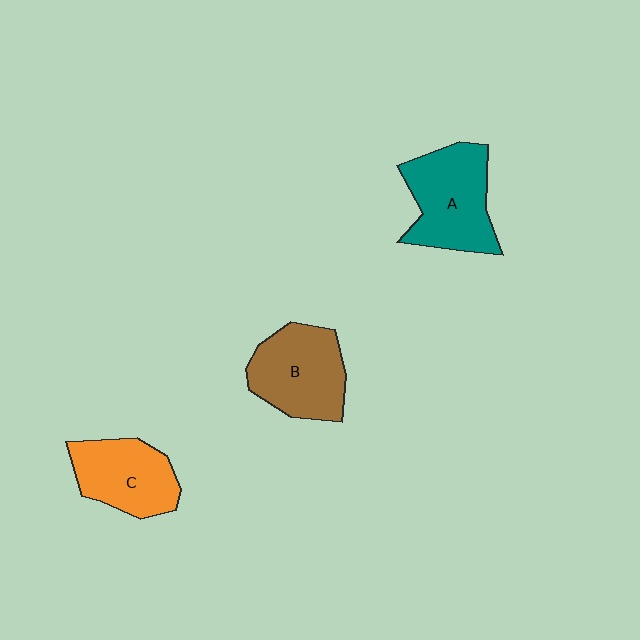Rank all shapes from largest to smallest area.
From largest to smallest: A (teal), B (brown), C (orange).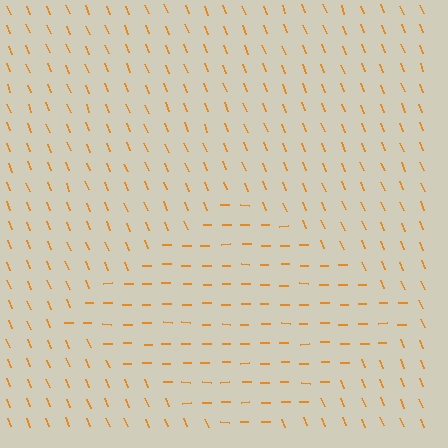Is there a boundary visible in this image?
Yes, there is a texture boundary formed by a change in line orientation.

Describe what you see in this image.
The image is filled with small orange line segments. A diamond region in the image has lines oriented differently from the surrounding lines, creating a visible texture boundary.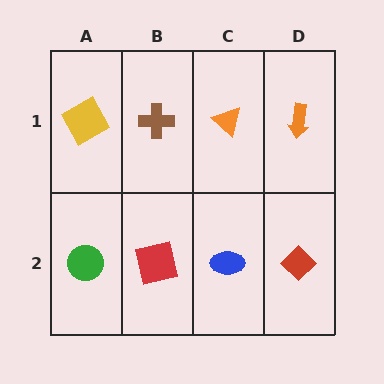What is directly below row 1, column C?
A blue ellipse.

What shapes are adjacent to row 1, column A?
A green circle (row 2, column A), a brown cross (row 1, column B).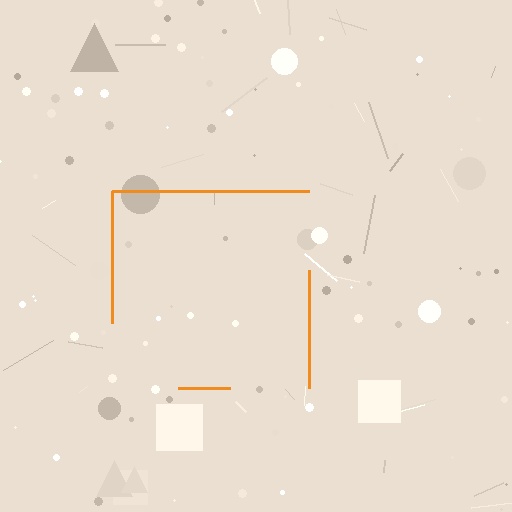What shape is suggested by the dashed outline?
The dashed outline suggests a square.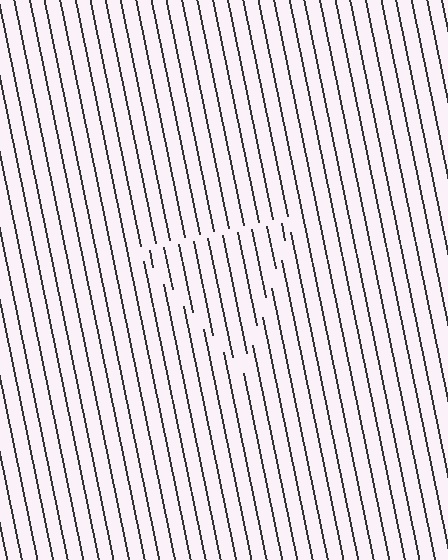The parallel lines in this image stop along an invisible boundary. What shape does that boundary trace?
An illusory triangle. The interior of the shape contains the same grating, shifted by half a period — the contour is defined by the phase discontinuity where line-ends from the inner and outer gratings abut.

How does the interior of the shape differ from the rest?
The interior of the shape contains the same grating, shifted by half a period — the contour is defined by the phase discontinuity where line-ends from the inner and outer gratings abut.